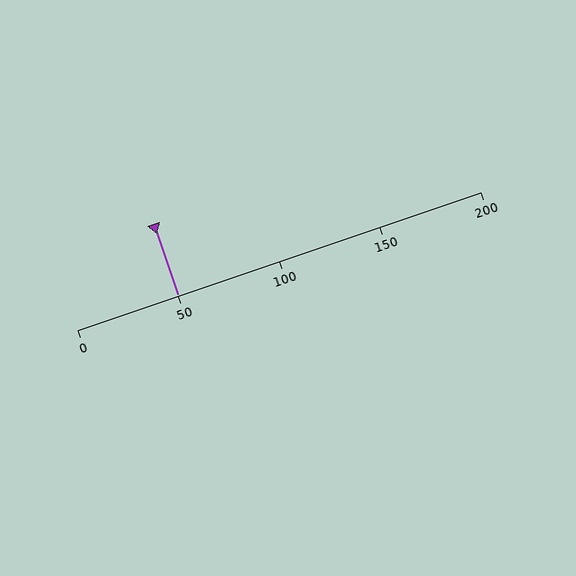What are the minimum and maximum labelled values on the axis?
The axis runs from 0 to 200.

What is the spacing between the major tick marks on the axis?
The major ticks are spaced 50 apart.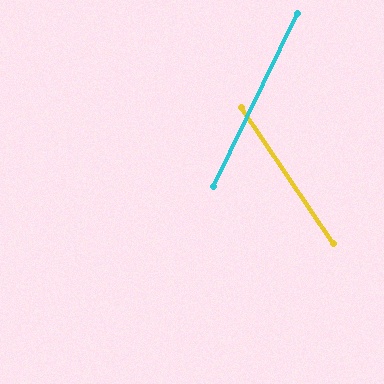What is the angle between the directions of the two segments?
Approximately 60 degrees.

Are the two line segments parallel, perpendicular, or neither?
Neither parallel nor perpendicular — they differ by about 60°.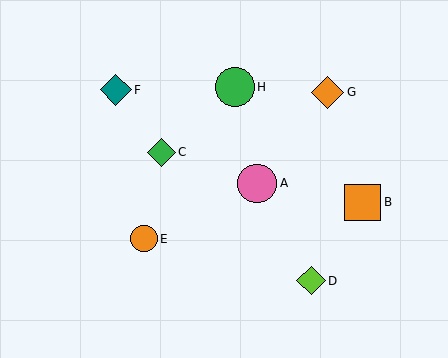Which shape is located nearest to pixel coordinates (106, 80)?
The teal diamond (labeled F) at (116, 90) is nearest to that location.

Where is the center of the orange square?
The center of the orange square is at (363, 202).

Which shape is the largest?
The pink circle (labeled A) is the largest.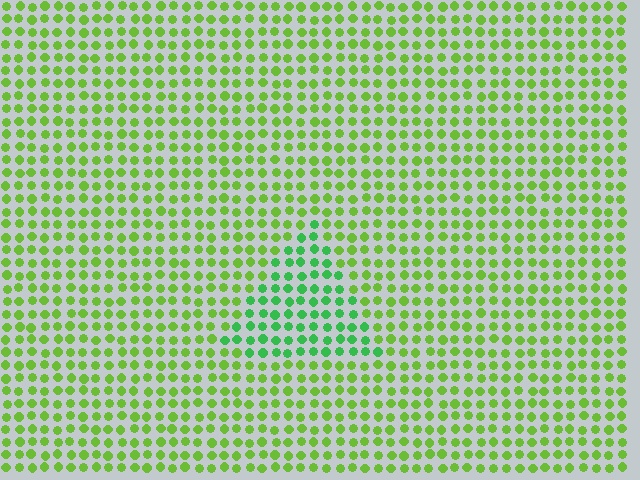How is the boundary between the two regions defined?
The boundary is defined purely by a slight shift in hue (about 34 degrees). Spacing, size, and orientation are identical on both sides.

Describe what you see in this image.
The image is filled with small lime elements in a uniform arrangement. A triangle-shaped region is visible where the elements are tinted to a slightly different hue, forming a subtle color boundary.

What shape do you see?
I see a triangle.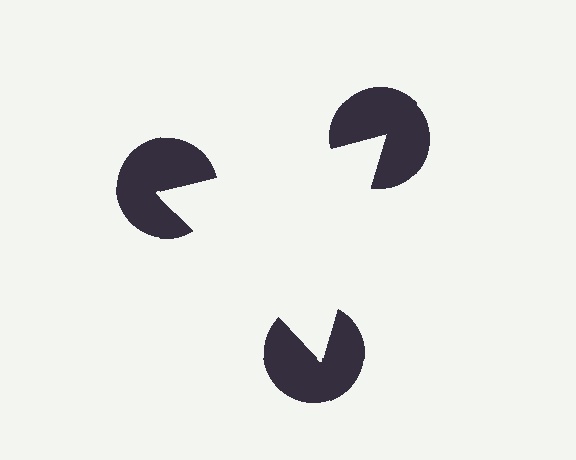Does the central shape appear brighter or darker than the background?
It typically appears slightly brighter than the background, even though no actual brightness change is drawn.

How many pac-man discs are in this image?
There are 3 — one at each vertex of the illusory triangle.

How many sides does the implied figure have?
3 sides.